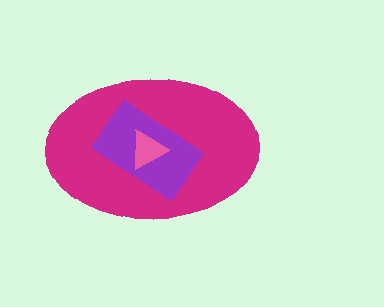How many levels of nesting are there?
3.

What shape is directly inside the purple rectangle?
The pink triangle.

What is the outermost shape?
The magenta ellipse.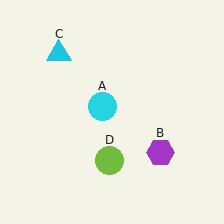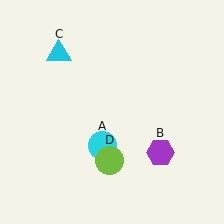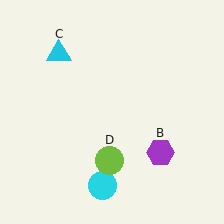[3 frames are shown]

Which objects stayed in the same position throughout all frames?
Purple hexagon (object B) and cyan triangle (object C) and lime circle (object D) remained stationary.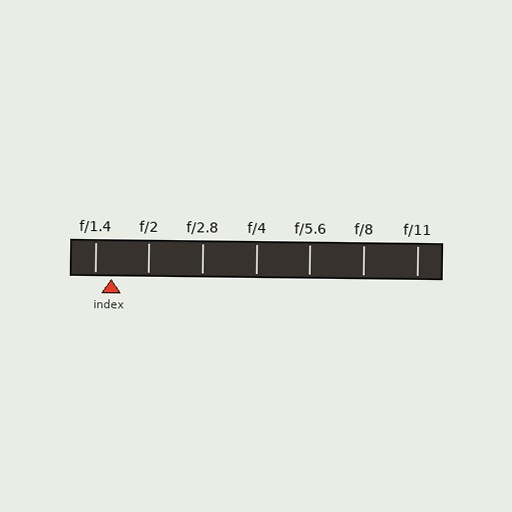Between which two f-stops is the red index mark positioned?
The index mark is between f/1.4 and f/2.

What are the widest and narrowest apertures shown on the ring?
The widest aperture shown is f/1.4 and the narrowest is f/11.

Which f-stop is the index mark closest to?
The index mark is closest to f/1.4.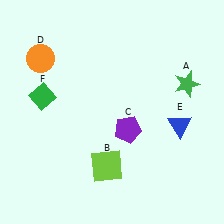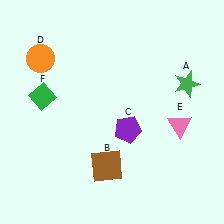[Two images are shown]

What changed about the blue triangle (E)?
In Image 1, E is blue. In Image 2, it changed to pink.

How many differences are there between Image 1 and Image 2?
There are 2 differences between the two images.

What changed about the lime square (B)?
In Image 1, B is lime. In Image 2, it changed to brown.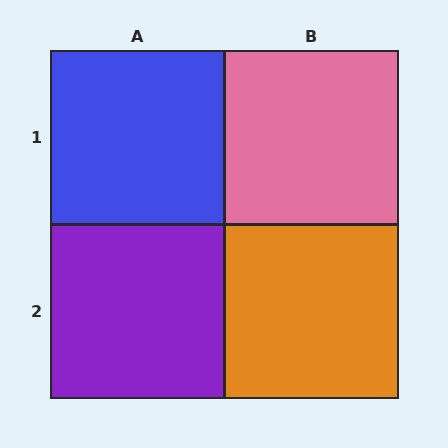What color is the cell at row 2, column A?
Purple.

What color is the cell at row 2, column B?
Orange.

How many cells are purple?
1 cell is purple.